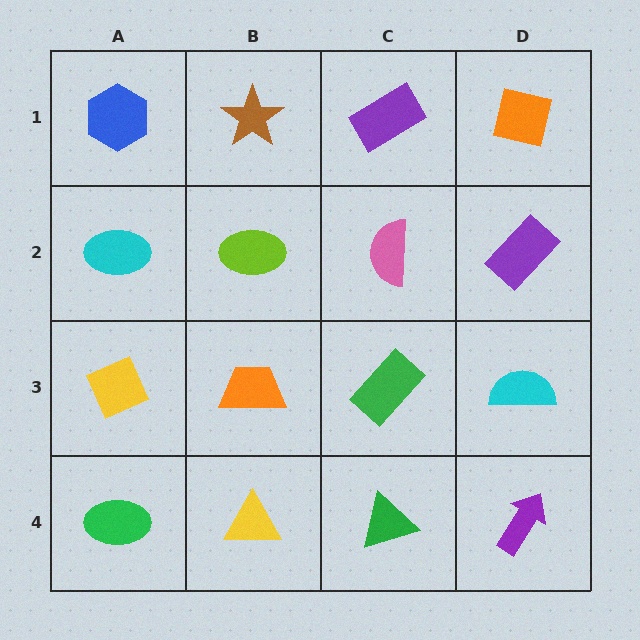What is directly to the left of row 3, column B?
A yellow diamond.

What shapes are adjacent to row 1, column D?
A purple rectangle (row 2, column D), a purple rectangle (row 1, column C).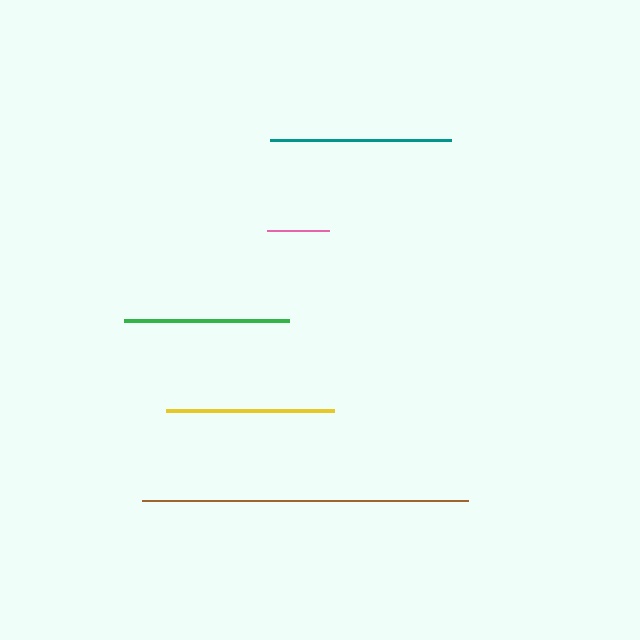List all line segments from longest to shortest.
From longest to shortest: brown, teal, yellow, green, pink.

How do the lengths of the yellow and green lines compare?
The yellow and green lines are approximately the same length.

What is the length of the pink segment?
The pink segment is approximately 62 pixels long.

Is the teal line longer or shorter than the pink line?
The teal line is longer than the pink line.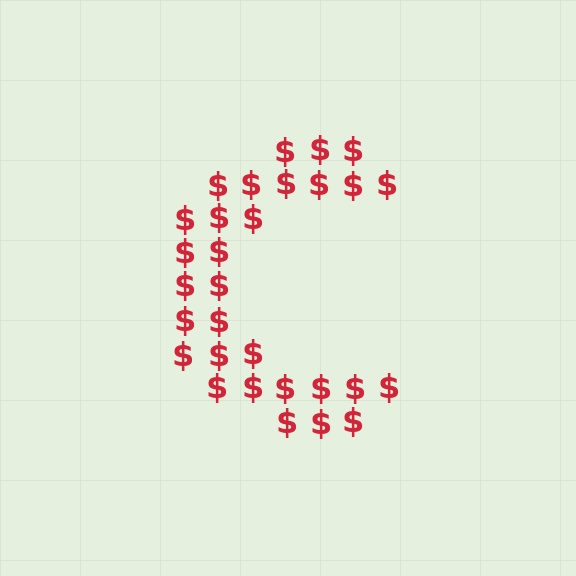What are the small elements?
The small elements are dollar signs.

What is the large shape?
The large shape is the letter C.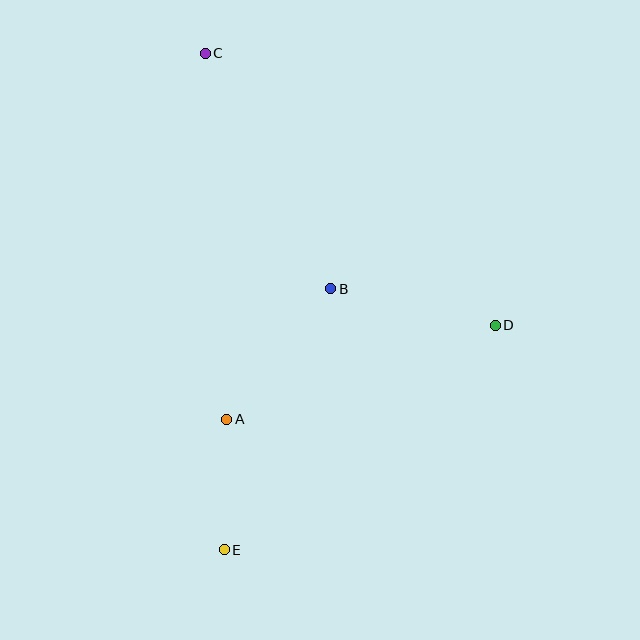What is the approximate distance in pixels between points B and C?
The distance between B and C is approximately 267 pixels.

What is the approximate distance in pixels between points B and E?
The distance between B and E is approximately 282 pixels.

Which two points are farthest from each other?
Points C and E are farthest from each other.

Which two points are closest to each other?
Points A and E are closest to each other.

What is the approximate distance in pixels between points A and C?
The distance between A and C is approximately 366 pixels.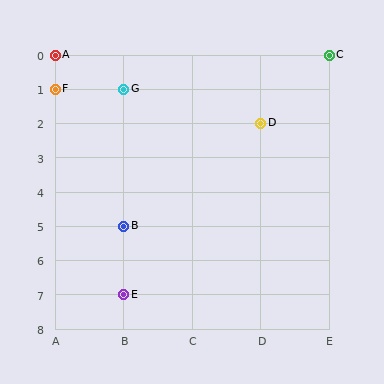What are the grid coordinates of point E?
Point E is at grid coordinates (B, 7).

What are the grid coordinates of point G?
Point G is at grid coordinates (B, 1).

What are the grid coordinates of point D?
Point D is at grid coordinates (D, 2).